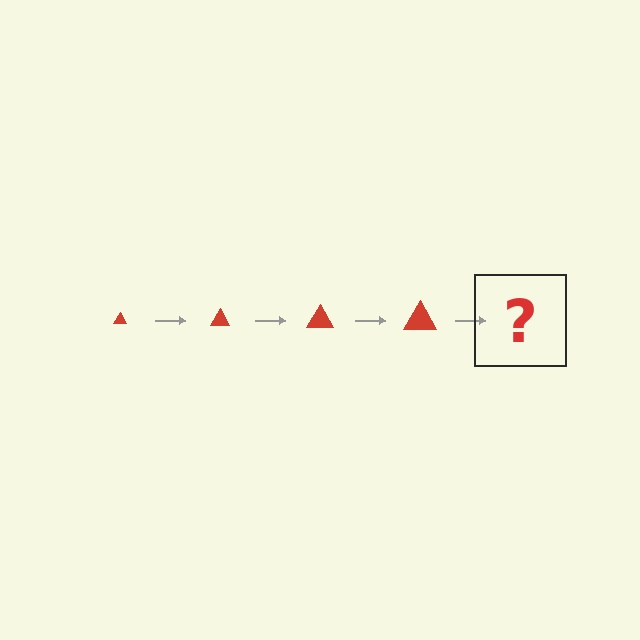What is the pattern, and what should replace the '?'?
The pattern is that the triangle gets progressively larger each step. The '?' should be a red triangle, larger than the previous one.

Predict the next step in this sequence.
The next step is a red triangle, larger than the previous one.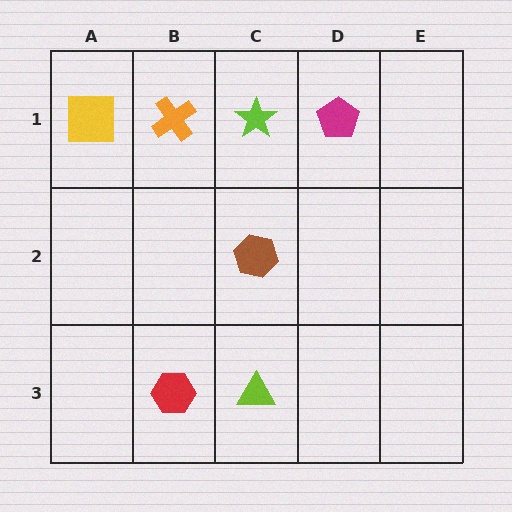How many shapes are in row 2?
1 shape.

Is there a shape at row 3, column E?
No, that cell is empty.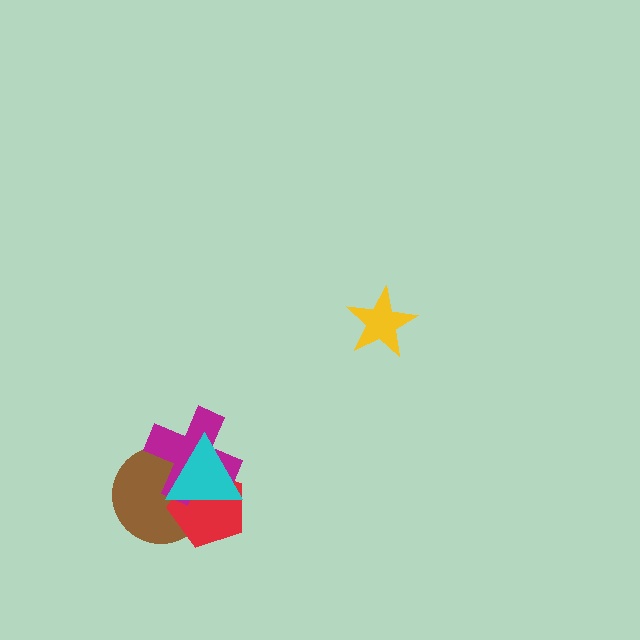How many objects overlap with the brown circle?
3 objects overlap with the brown circle.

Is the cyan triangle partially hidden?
No, no other shape covers it.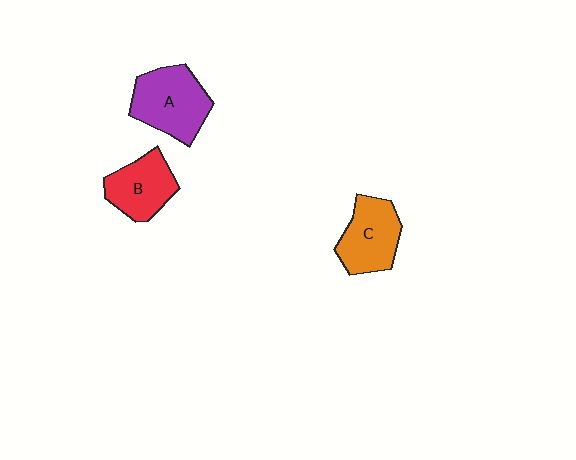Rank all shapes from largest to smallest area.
From largest to smallest: A (purple), C (orange), B (red).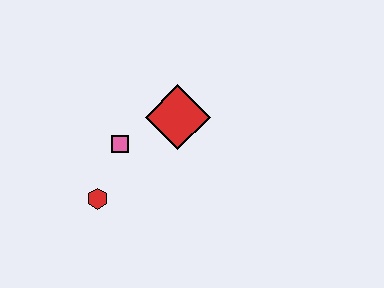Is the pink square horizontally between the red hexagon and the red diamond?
Yes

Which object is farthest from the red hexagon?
The red diamond is farthest from the red hexagon.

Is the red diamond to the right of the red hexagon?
Yes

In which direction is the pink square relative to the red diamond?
The pink square is to the left of the red diamond.